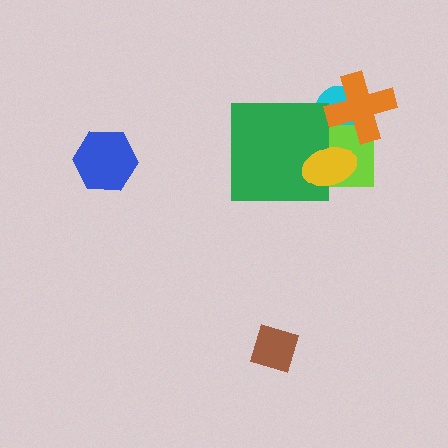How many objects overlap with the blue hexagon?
0 objects overlap with the blue hexagon.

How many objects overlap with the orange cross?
2 objects overlap with the orange cross.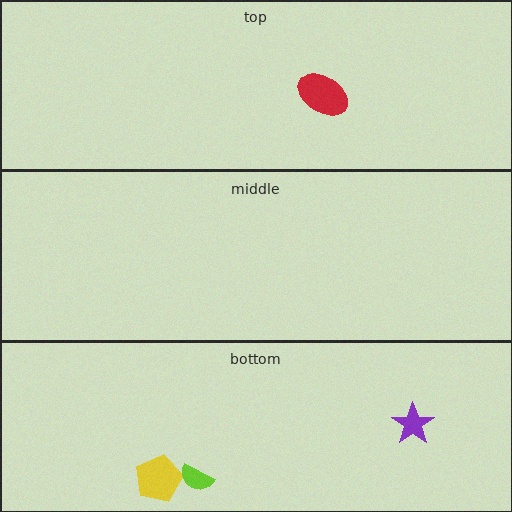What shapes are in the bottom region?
The yellow pentagon, the lime semicircle, the purple star.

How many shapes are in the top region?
1.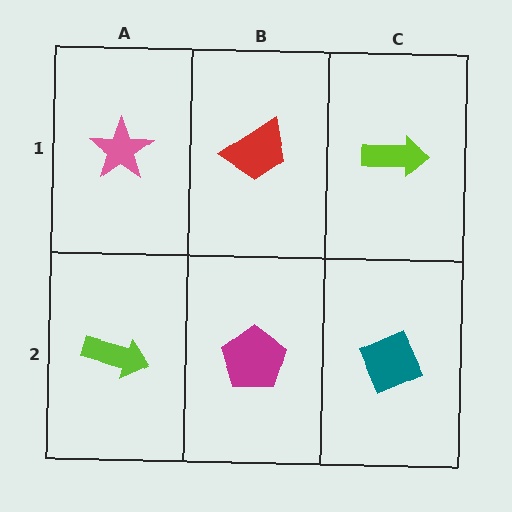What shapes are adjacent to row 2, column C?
A lime arrow (row 1, column C), a magenta pentagon (row 2, column B).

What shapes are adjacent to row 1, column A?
A lime arrow (row 2, column A), a red trapezoid (row 1, column B).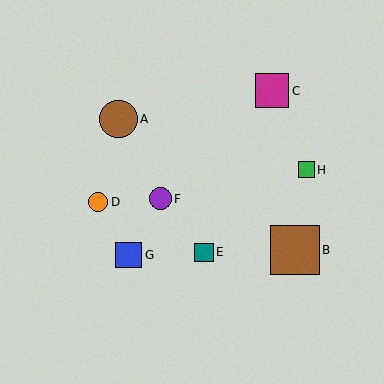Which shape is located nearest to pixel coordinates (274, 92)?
The magenta square (labeled C) at (272, 91) is nearest to that location.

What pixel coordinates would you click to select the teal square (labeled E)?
Click at (204, 252) to select the teal square E.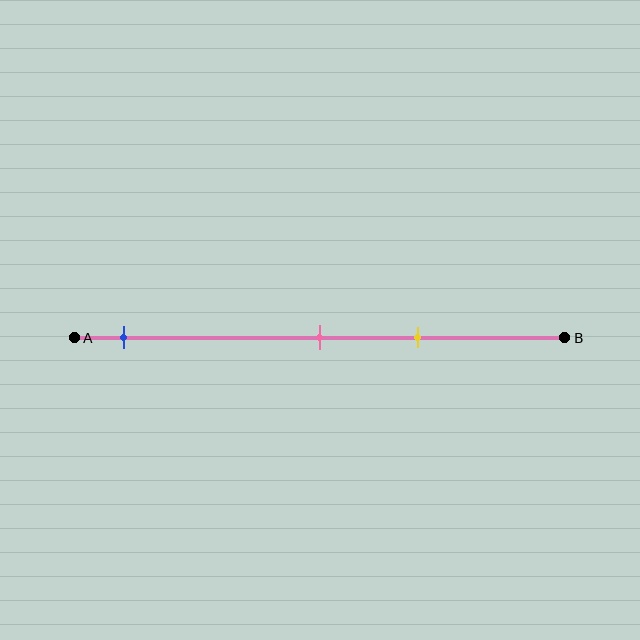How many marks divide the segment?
There are 3 marks dividing the segment.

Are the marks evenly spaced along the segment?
No, the marks are not evenly spaced.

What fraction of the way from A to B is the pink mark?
The pink mark is approximately 50% (0.5) of the way from A to B.